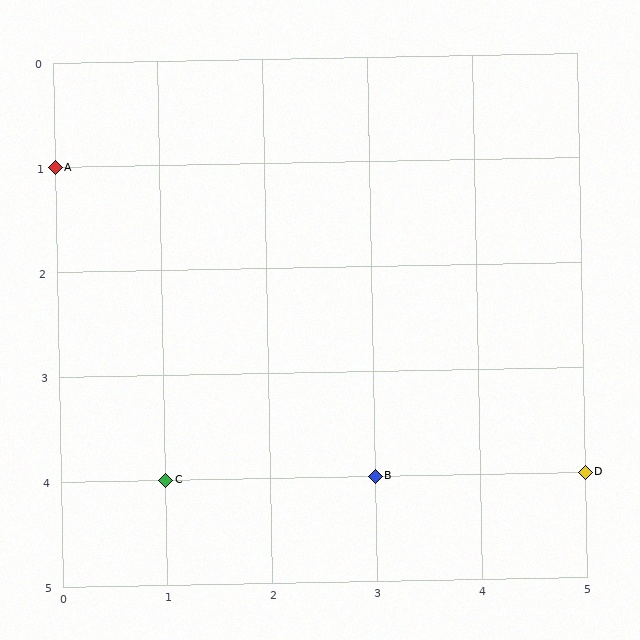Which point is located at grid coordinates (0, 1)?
Point A is at (0, 1).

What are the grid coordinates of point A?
Point A is at grid coordinates (0, 1).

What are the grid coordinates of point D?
Point D is at grid coordinates (5, 4).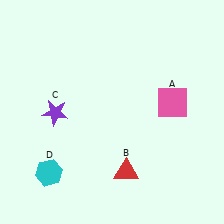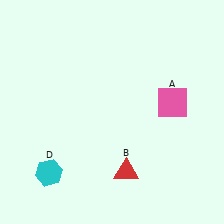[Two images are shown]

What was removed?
The purple star (C) was removed in Image 2.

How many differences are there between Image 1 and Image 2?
There is 1 difference between the two images.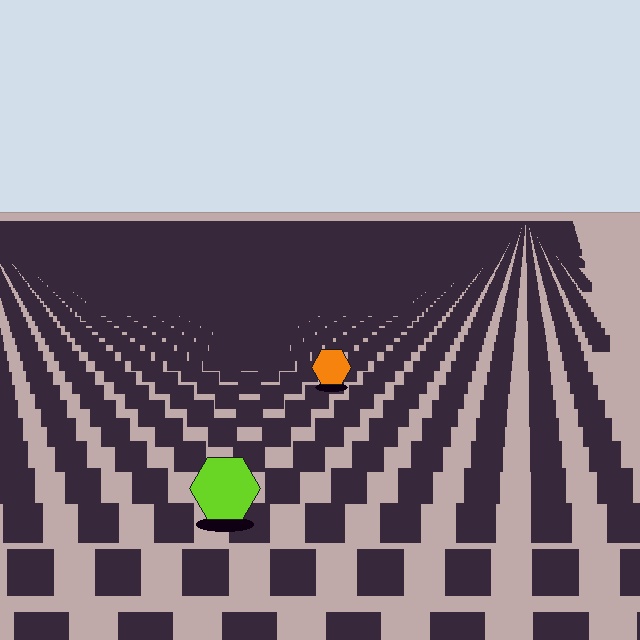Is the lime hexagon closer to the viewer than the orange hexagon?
Yes. The lime hexagon is closer — you can tell from the texture gradient: the ground texture is coarser near it.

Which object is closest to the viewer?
The lime hexagon is closest. The texture marks near it are larger and more spread out.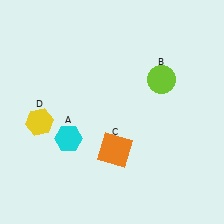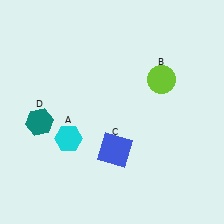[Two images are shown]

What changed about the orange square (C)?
In Image 1, C is orange. In Image 2, it changed to blue.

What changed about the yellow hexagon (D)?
In Image 1, D is yellow. In Image 2, it changed to teal.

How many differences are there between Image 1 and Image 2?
There are 2 differences between the two images.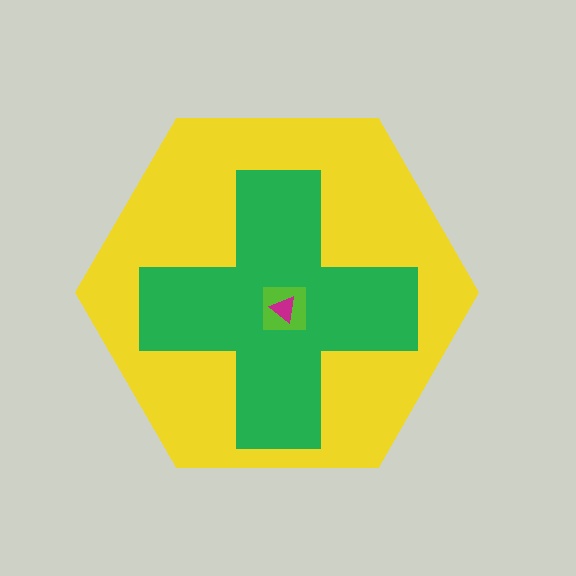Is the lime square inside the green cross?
Yes.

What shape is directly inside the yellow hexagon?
The green cross.